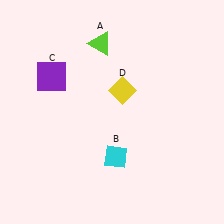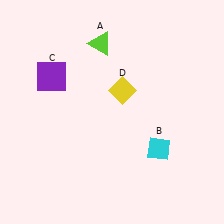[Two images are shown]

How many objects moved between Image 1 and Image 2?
1 object moved between the two images.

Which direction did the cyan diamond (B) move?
The cyan diamond (B) moved right.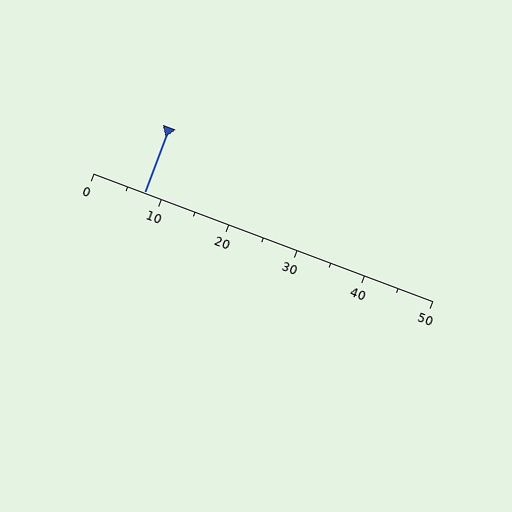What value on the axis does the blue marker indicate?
The marker indicates approximately 7.5.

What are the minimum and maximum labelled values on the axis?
The axis runs from 0 to 50.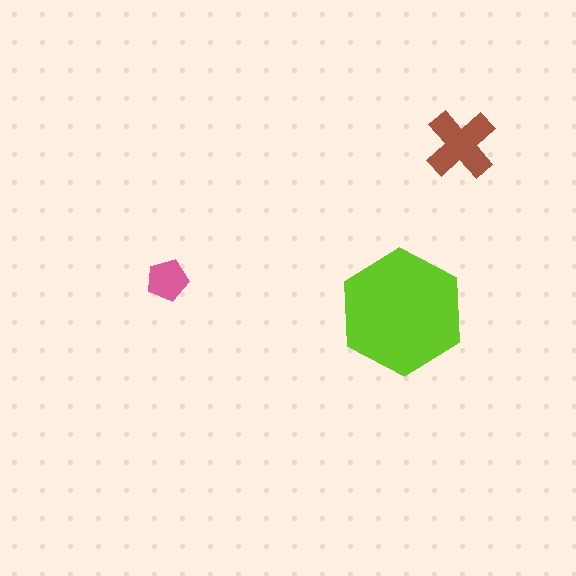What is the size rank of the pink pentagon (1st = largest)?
3rd.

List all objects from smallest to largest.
The pink pentagon, the brown cross, the lime hexagon.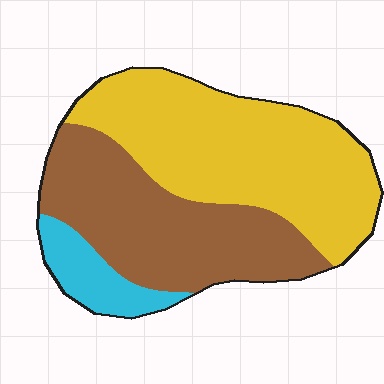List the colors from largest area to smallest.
From largest to smallest: yellow, brown, cyan.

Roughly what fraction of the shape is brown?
Brown takes up between a quarter and a half of the shape.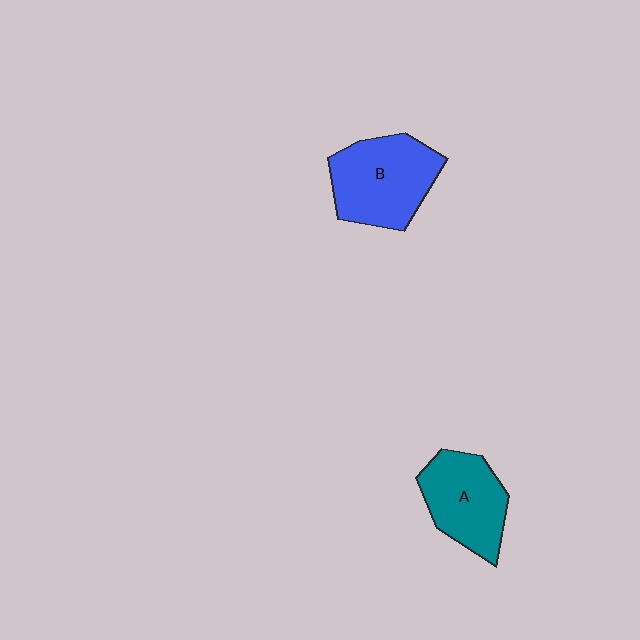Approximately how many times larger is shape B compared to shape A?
Approximately 1.2 times.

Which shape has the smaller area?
Shape A (teal).